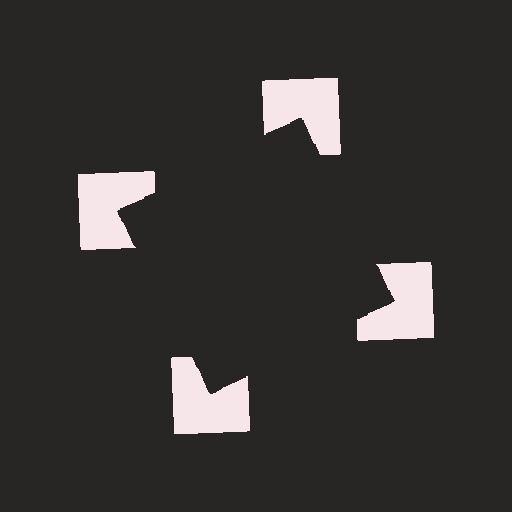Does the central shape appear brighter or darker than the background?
It typically appears slightly darker than the background, even though no actual brightness change is drawn.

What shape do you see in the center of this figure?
An illusory square — its edges are inferred from the aligned wedge cuts in the notched squares, not physically drawn.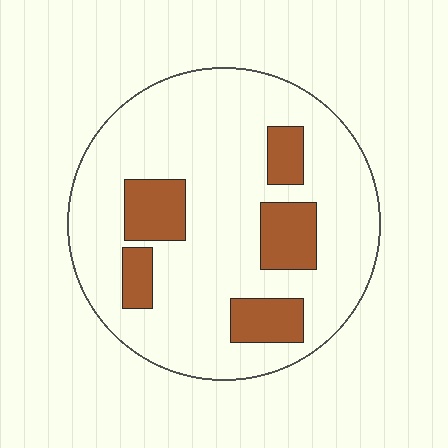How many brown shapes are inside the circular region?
5.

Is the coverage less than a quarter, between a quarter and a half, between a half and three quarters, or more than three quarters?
Less than a quarter.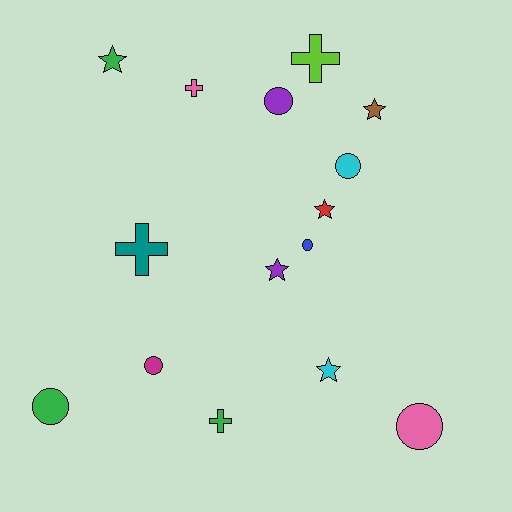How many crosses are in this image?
There are 4 crosses.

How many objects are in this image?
There are 15 objects.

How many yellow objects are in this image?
There are no yellow objects.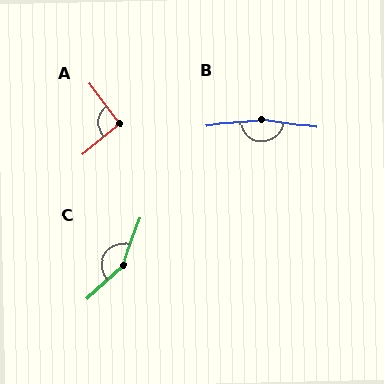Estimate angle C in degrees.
Approximately 154 degrees.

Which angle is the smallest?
A, at approximately 93 degrees.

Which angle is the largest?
B, at approximately 167 degrees.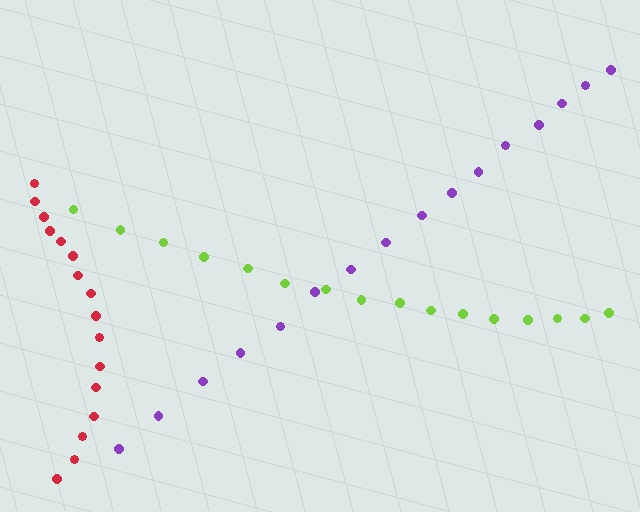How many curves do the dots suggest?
There are 3 distinct paths.